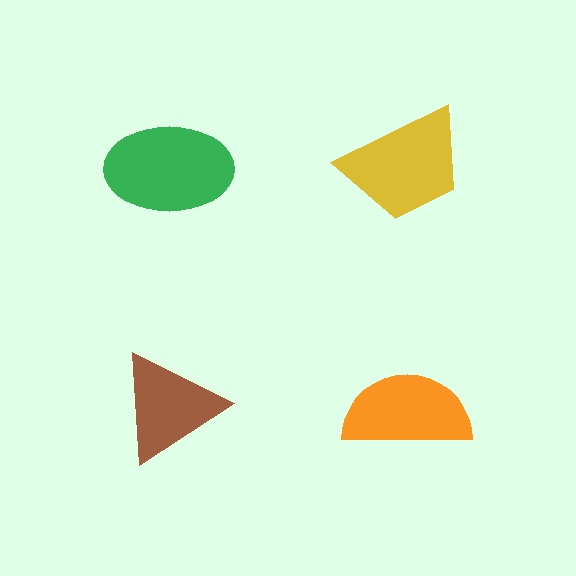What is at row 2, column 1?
A brown triangle.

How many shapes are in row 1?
2 shapes.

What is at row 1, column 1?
A green ellipse.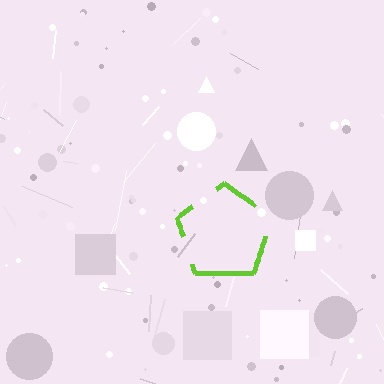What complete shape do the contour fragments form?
The contour fragments form a pentagon.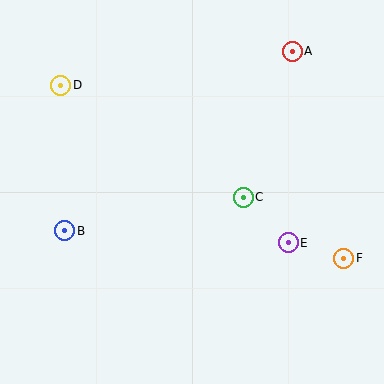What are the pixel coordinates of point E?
Point E is at (288, 243).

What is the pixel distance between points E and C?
The distance between E and C is 64 pixels.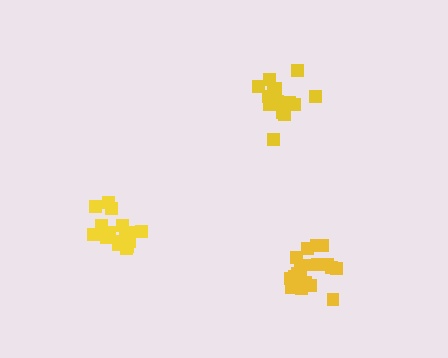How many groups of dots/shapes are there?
There are 3 groups.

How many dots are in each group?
Group 1: 16 dots, Group 2: 18 dots, Group 3: 19 dots (53 total).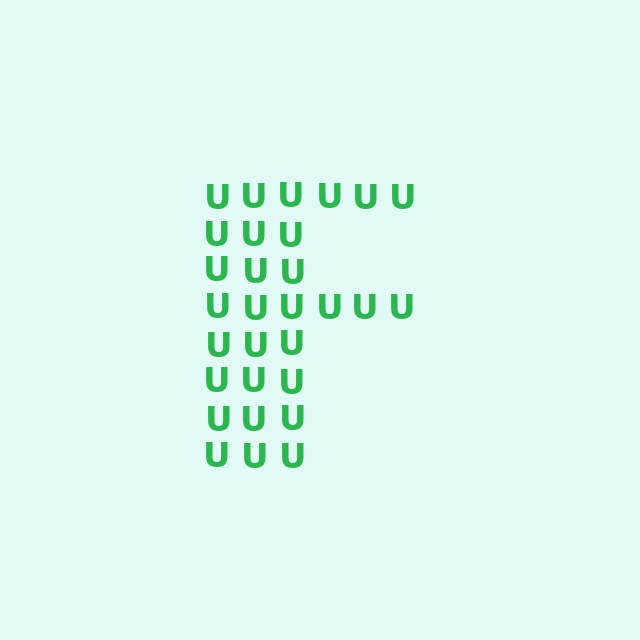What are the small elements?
The small elements are letter U's.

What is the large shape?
The large shape is the letter F.